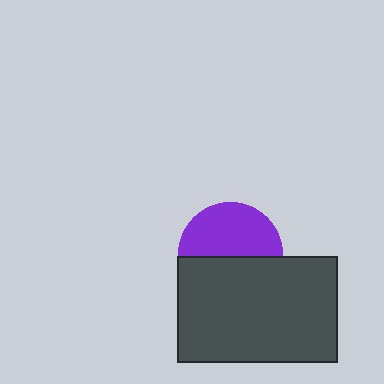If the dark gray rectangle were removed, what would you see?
You would see the complete purple circle.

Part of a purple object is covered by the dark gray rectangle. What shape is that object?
It is a circle.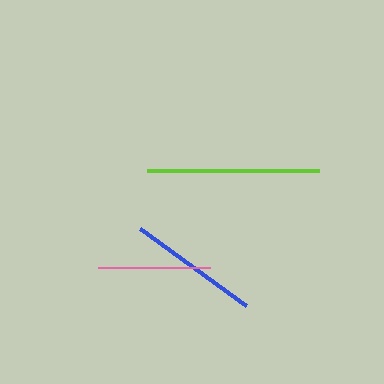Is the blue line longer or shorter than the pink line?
The blue line is longer than the pink line.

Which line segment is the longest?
The lime line is the longest at approximately 171 pixels.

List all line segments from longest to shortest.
From longest to shortest: lime, blue, pink.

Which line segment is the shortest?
The pink line is the shortest at approximately 112 pixels.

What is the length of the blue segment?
The blue segment is approximately 131 pixels long.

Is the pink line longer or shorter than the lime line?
The lime line is longer than the pink line.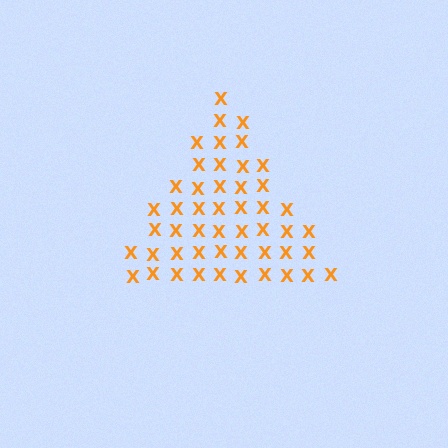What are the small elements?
The small elements are letter X's.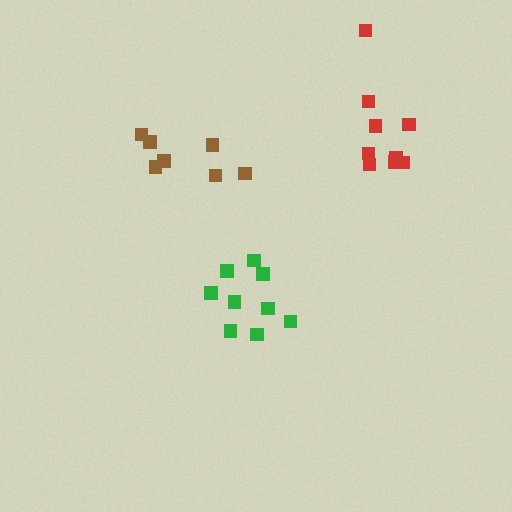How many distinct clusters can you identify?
There are 3 distinct clusters.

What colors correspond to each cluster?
The clusters are colored: green, brown, red.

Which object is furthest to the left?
The brown cluster is leftmost.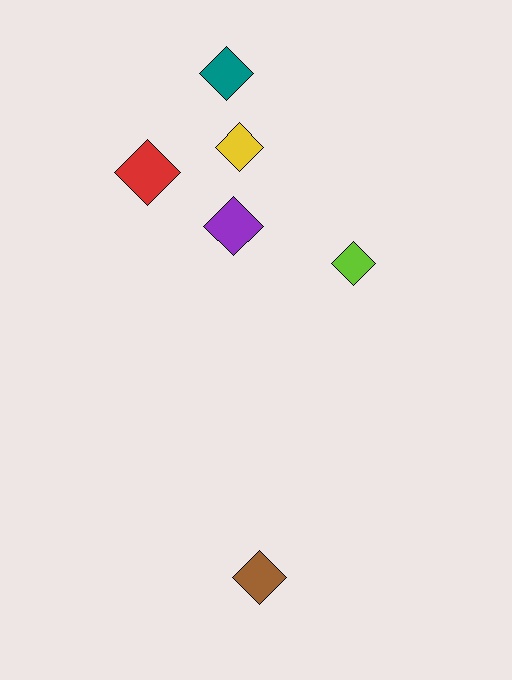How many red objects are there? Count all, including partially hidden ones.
There is 1 red object.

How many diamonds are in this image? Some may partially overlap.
There are 6 diamonds.